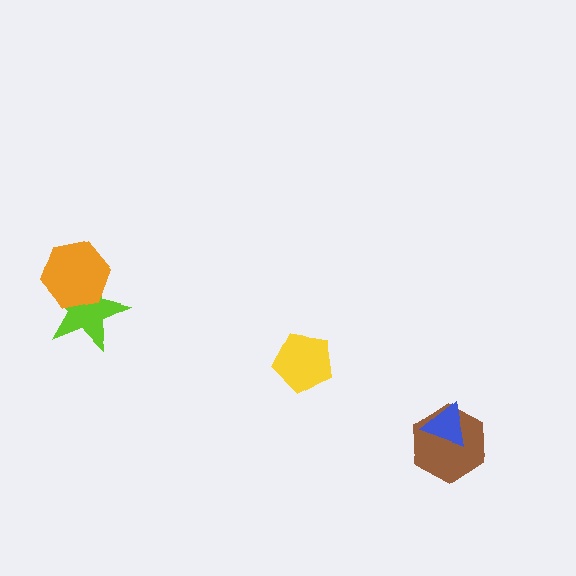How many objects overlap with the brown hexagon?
1 object overlaps with the brown hexagon.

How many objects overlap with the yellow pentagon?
0 objects overlap with the yellow pentagon.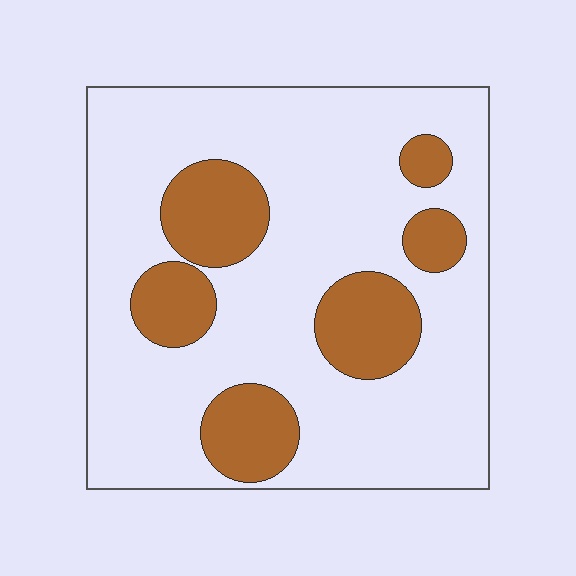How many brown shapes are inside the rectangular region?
6.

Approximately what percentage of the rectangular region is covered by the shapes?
Approximately 25%.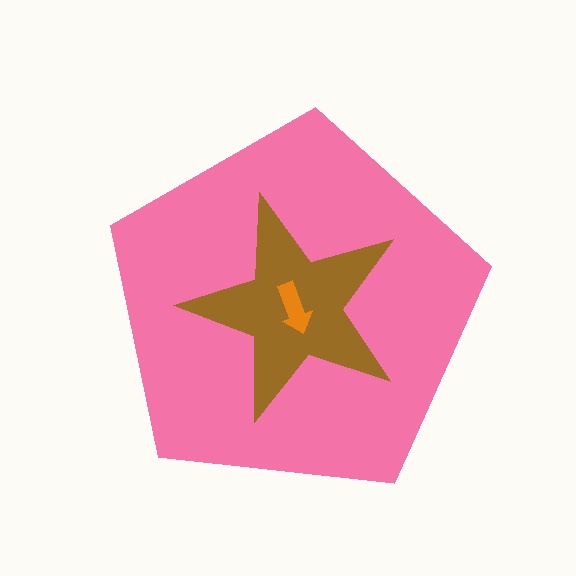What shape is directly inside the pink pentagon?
The brown star.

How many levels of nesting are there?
3.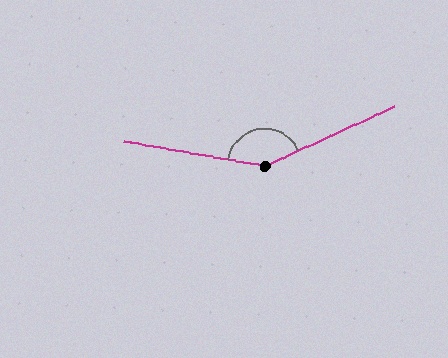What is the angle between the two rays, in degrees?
Approximately 145 degrees.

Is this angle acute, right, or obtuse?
It is obtuse.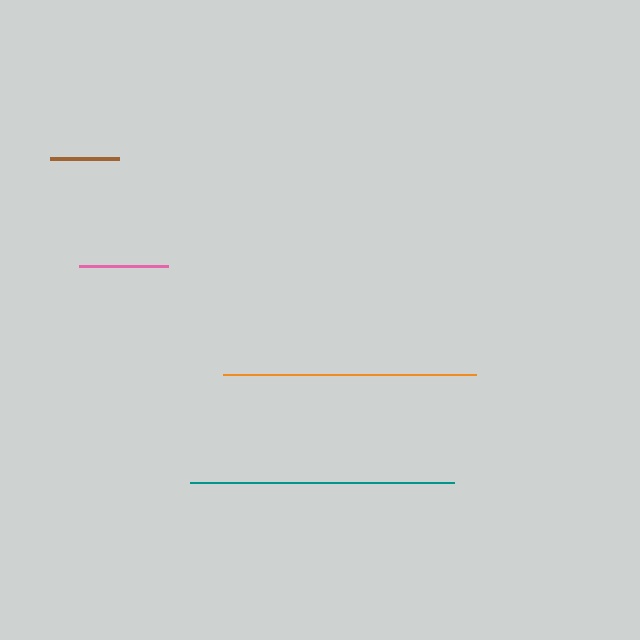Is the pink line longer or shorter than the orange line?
The orange line is longer than the pink line.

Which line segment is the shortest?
The brown line is the shortest at approximately 70 pixels.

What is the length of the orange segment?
The orange segment is approximately 252 pixels long.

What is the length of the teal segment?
The teal segment is approximately 264 pixels long.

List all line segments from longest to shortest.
From longest to shortest: teal, orange, pink, brown.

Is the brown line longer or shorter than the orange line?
The orange line is longer than the brown line.